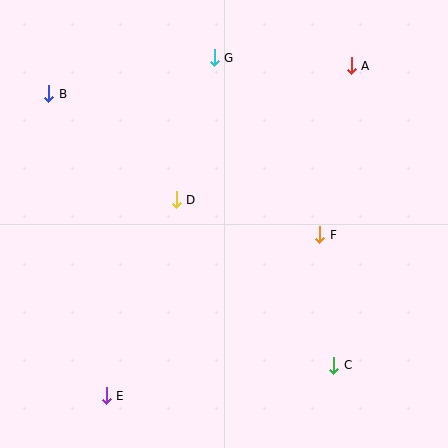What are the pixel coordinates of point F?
Point F is at (320, 235).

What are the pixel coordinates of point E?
Point E is at (106, 396).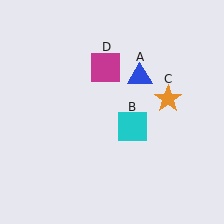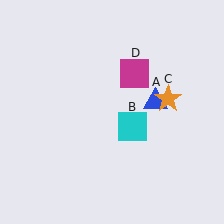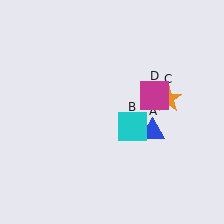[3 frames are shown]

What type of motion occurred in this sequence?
The blue triangle (object A), magenta square (object D) rotated clockwise around the center of the scene.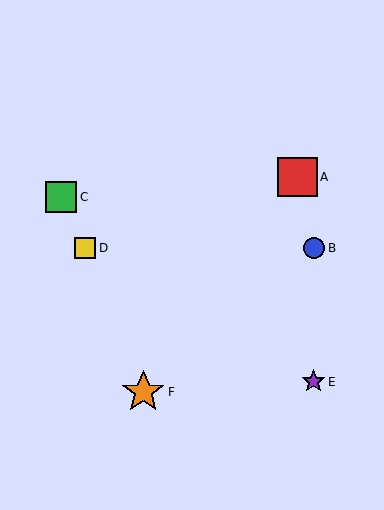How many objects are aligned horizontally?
2 objects (B, D) are aligned horizontally.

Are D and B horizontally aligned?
Yes, both are at y≈248.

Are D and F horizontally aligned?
No, D is at y≈248 and F is at y≈392.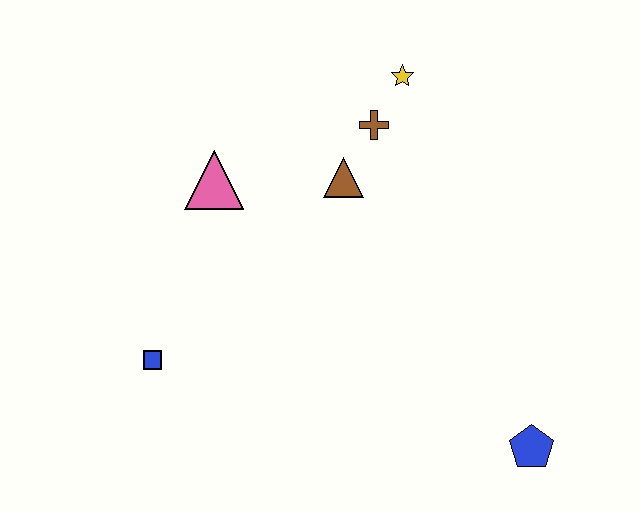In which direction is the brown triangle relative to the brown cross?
The brown triangle is below the brown cross.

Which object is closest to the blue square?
The pink triangle is closest to the blue square.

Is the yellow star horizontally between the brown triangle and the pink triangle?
No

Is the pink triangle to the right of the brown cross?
No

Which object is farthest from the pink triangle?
The blue pentagon is farthest from the pink triangle.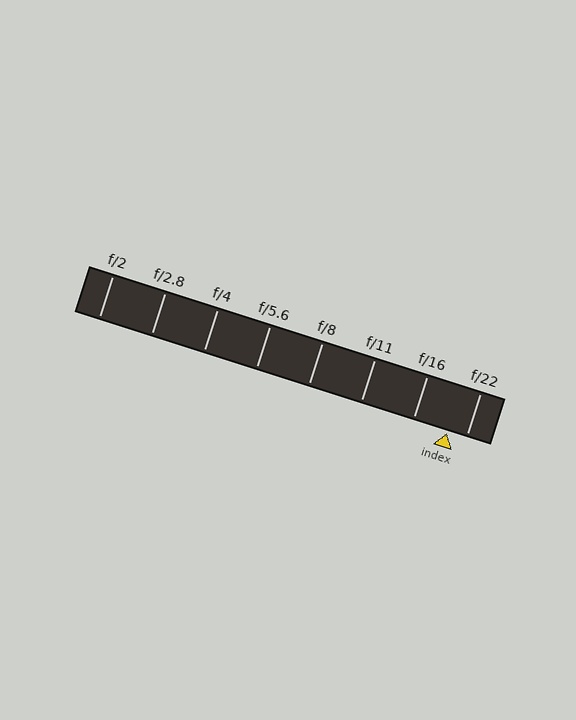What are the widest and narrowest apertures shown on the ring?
The widest aperture shown is f/2 and the narrowest is f/22.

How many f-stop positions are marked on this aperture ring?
There are 8 f-stop positions marked.